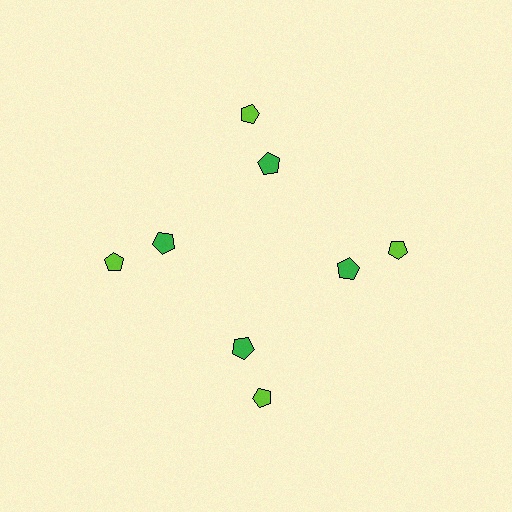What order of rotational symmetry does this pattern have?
This pattern has 4-fold rotational symmetry.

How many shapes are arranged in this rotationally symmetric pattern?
There are 8 shapes, arranged in 4 groups of 2.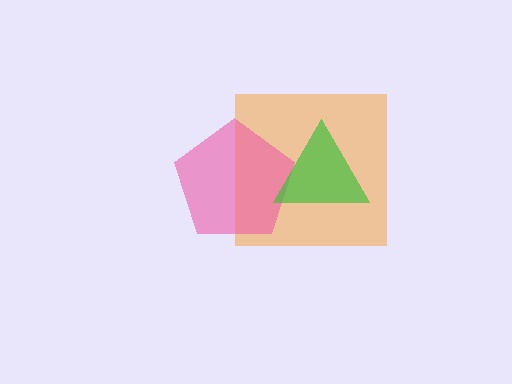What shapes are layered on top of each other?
The layered shapes are: an orange square, a pink pentagon, a green triangle.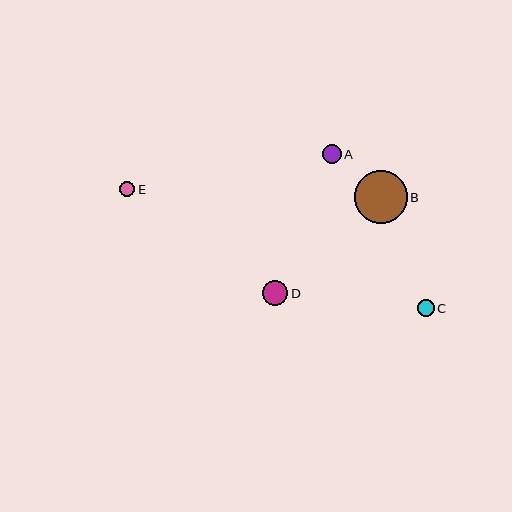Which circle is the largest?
Circle B is the largest with a size of approximately 53 pixels.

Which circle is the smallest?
Circle E is the smallest with a size of approximately 16 pixels.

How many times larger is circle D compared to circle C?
Circle D is approximately 1.5 times the size of circle C.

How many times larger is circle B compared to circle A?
Circle B is approximately 2.8 times the size of circle A.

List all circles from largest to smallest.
From largest to smallest: B, D, A, C, E.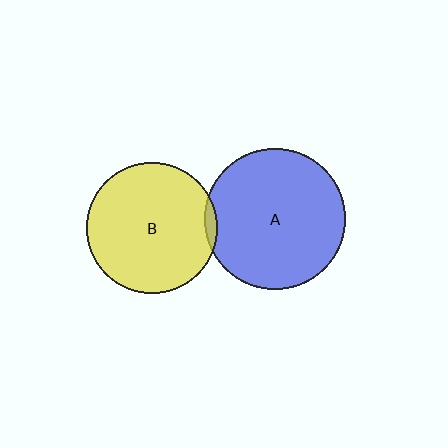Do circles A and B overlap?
Yes.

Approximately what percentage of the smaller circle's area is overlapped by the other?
Approximately 5%.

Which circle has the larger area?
Circle A (blue).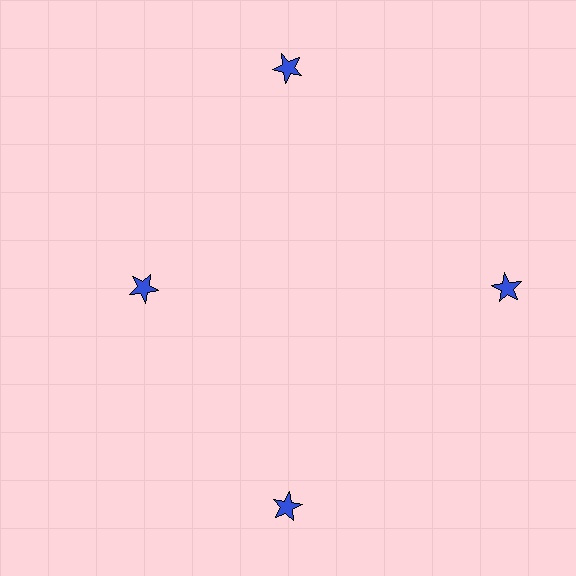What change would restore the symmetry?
The symmetry would be restored by moving it outward, back onto the ring so that all 4 stars sit at equal angles and equal distance from the center.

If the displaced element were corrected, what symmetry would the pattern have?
It would have 4-fold rotational symmetry — the pattern would map onto itself every 90 degrees.